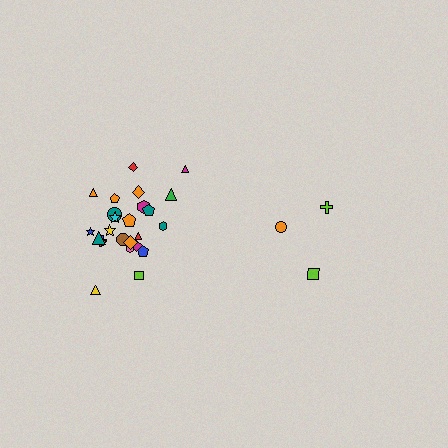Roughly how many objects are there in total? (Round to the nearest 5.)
Roughly 30 objects in total.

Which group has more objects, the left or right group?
The left group.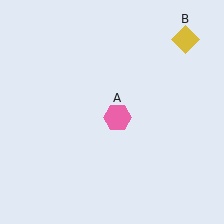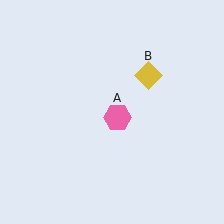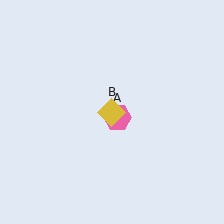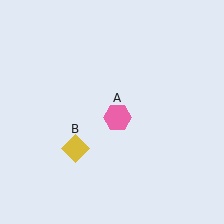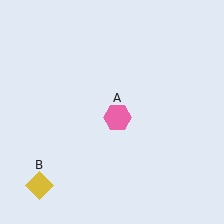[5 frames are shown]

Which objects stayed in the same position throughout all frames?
Pink hexagon (object A) remained stationary.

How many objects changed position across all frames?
1 object changed position: yellow diamond (object B).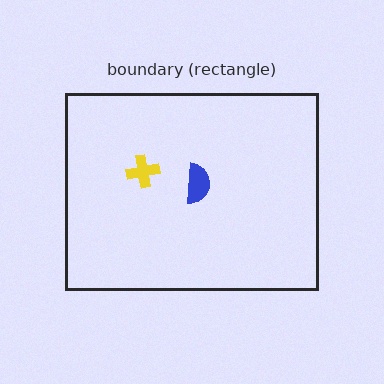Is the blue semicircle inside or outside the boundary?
Inside.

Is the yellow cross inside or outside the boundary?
Inside.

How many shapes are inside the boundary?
2 inside, 0 outside.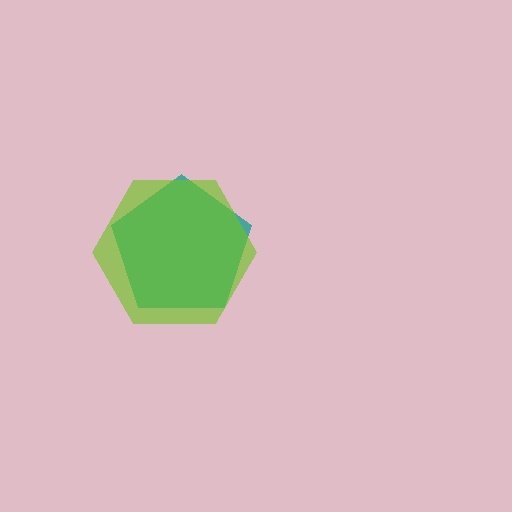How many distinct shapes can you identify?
There are 2 distinct shapes: a teal pentagon, a lime hexagon.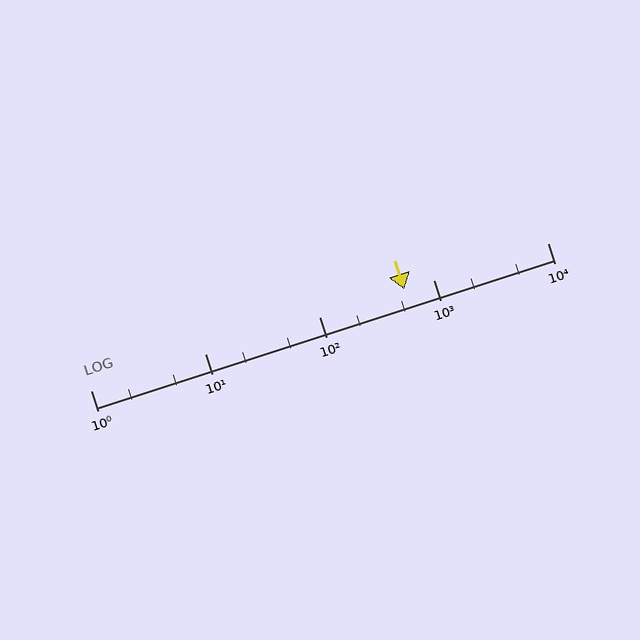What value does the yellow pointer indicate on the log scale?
The pointer indicates approximately 560.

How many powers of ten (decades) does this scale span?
The scale spans 4 decades, from 1 to 10000.